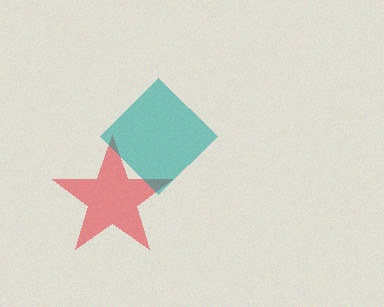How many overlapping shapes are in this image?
There are 2 overlapping shapes in the image.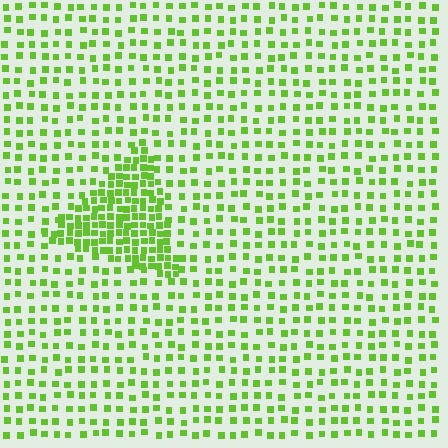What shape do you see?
I see a triangle.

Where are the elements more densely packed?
The elements are more densely packed inside the triangle boundary.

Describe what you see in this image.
The image contains small lime elements arranged at two different densities. A triangle-shaped region is visible where the elements are more densely packed than the surrounding area.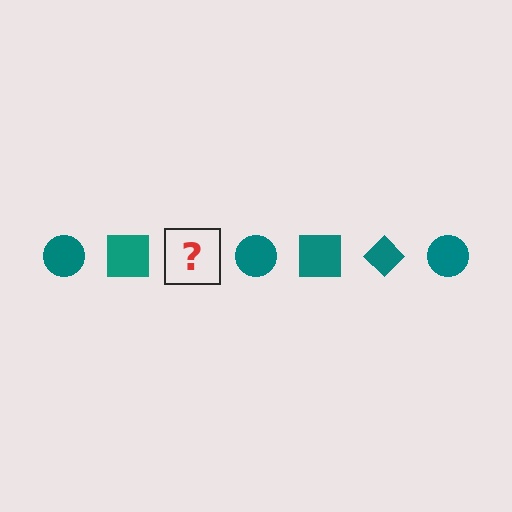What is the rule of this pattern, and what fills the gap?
The rule is that the pattern cycles through circle, square, diamond shapes in teal. The gap should be filled with a teal diamond.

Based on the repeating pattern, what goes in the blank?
The blank should be a teal diamond.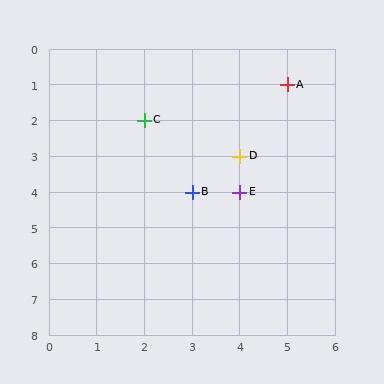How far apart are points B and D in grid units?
Points B and D are 1 column and 1 row apart (about 1.4 grid units diagonally).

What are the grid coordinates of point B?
Point B is at grid coordinates (3, 4).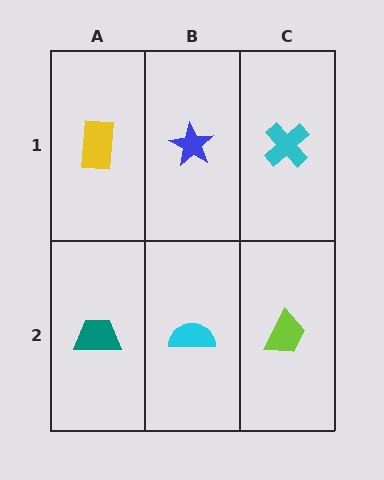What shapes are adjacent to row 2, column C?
A cyan cross (row 1, column C), a cyan semicircle (row 2, column B).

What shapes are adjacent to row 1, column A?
A teal trapezoid (row 2, column A), a blue star (row 1, column B).